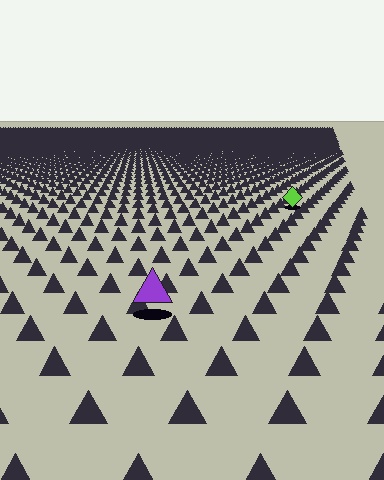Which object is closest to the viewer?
The purple triangle is closest. The texture marks near it are larger and more spread out.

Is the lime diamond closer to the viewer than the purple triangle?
No. The purple triangle is closer — you can tell from the texture gradient: the ground texture is coarser near it.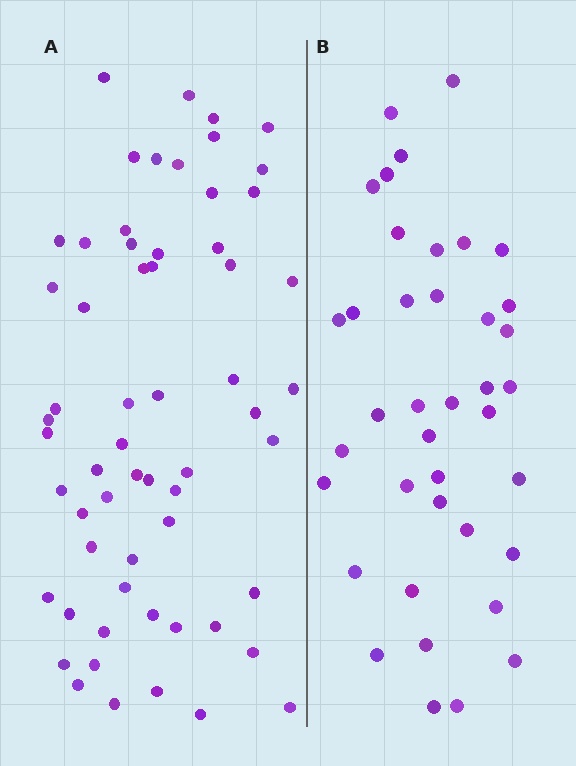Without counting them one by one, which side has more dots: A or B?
Region A (the left region) has more dots.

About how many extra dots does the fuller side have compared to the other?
Region A has approximately 20 more dots than region B.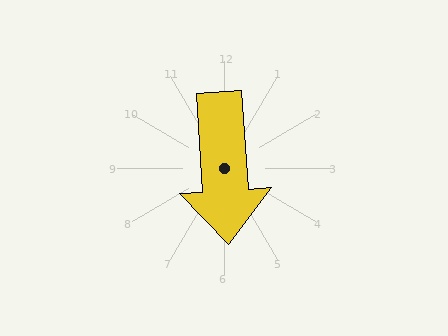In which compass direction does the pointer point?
South.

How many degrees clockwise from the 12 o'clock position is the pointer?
Approximately 176 degrees.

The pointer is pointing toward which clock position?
Roughly 6 o'clock.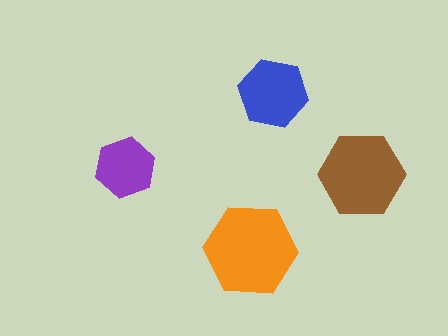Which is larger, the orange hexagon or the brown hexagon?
The orange one.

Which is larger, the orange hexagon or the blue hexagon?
The orange one.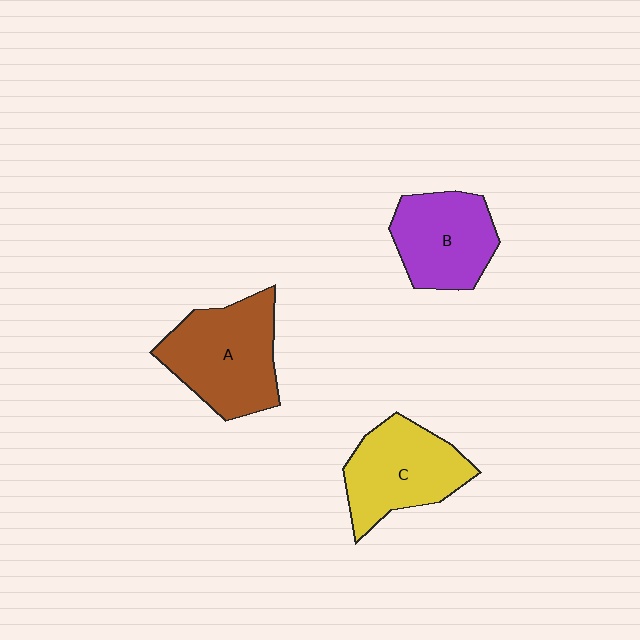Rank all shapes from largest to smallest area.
From largest to smallest: A (brown), C (yellow), B (purple).